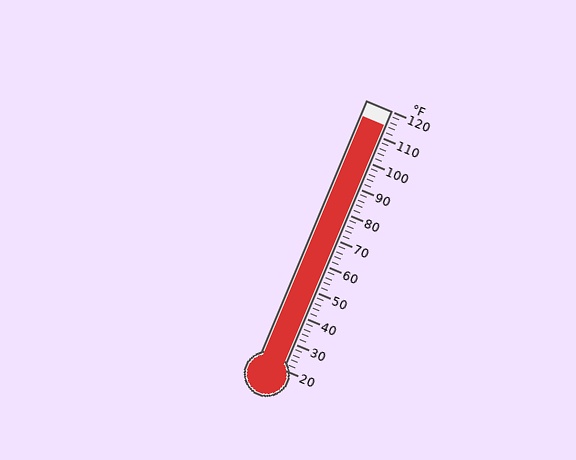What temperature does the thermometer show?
The thermometer shows approximately 114°F.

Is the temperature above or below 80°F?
The temperature is above 80°F.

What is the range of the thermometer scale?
The thermometer scale ranges from 20°F to 120°F.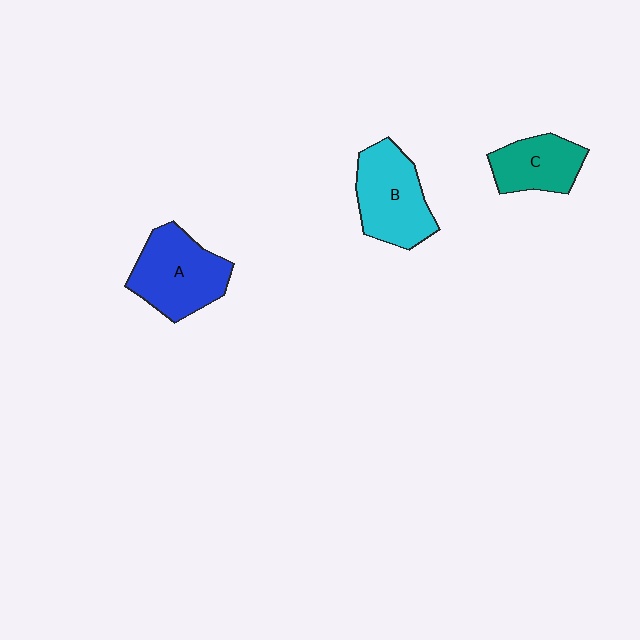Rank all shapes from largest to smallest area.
From largest to smallest: A (blue), B (cyan), C (teal).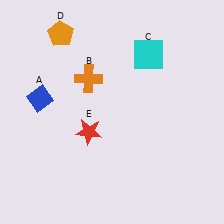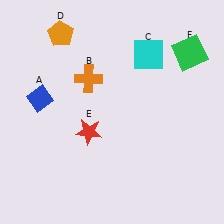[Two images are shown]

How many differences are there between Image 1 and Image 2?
There is 1 difference between the two images.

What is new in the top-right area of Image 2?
A green square (F) was added in the top-right area of Image 2.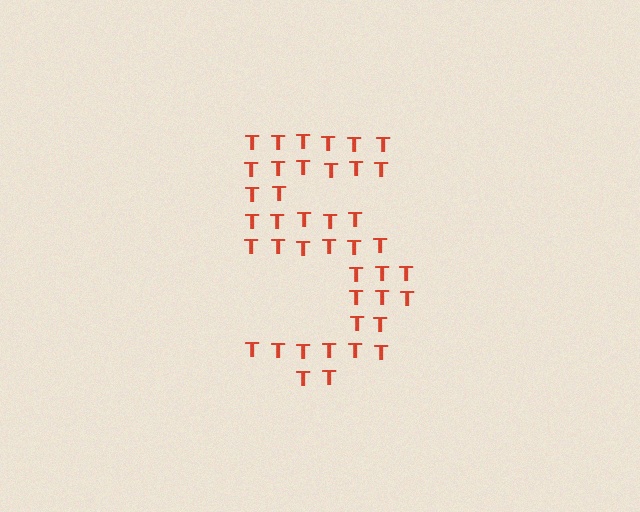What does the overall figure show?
The overall figure shows the digit 5.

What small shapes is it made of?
It is made of small letter T's.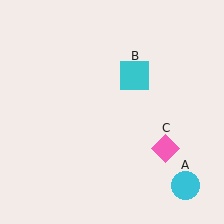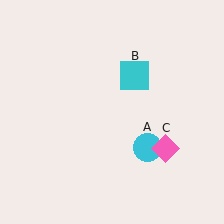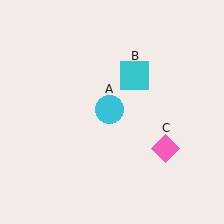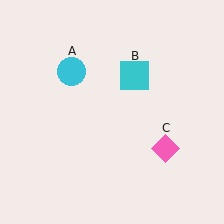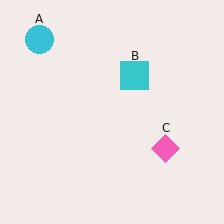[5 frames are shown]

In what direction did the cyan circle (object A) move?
The cyan circle (object A) moved up and to the left.